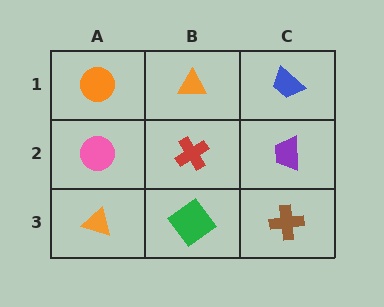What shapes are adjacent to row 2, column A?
An orange circle (row 1, column A), an orange triangle (row 3, column A), a red cross (row 2, column B).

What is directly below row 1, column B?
A red cross.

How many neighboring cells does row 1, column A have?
2.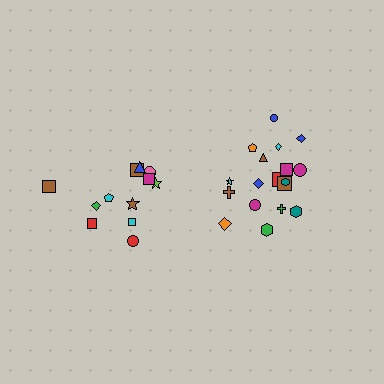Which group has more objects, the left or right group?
The right group.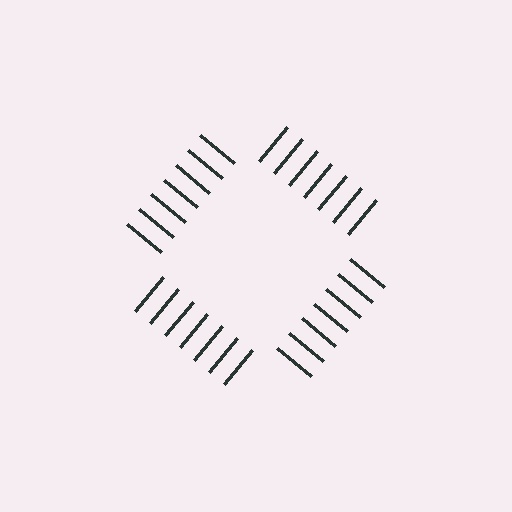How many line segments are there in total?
28 — 7 along each of the 4 edges.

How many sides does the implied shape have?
4 sides — the line-ends trace a square.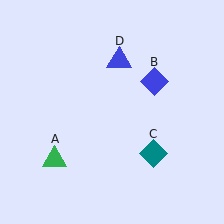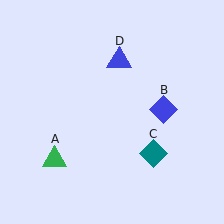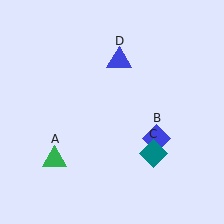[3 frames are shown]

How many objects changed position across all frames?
1 object changed position: blue diamond (object B).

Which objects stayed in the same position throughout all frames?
Green triangle (object A) and teal diamond (object C) and blue triangle (object D) remained stationary.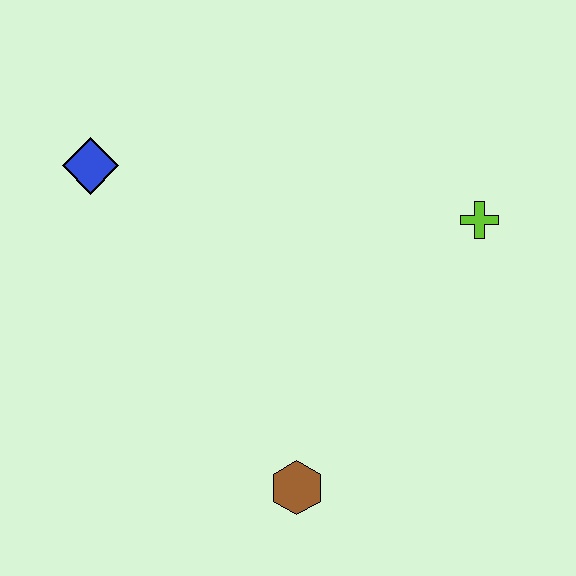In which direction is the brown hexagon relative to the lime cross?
The brown hexagon is below the lime cross.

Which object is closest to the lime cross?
The brown hexagon is closest to the lime cross.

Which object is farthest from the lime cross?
The blue diamond is farthest from the lime cross.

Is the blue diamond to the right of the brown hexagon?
No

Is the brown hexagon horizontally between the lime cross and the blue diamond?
Yes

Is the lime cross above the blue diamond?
No